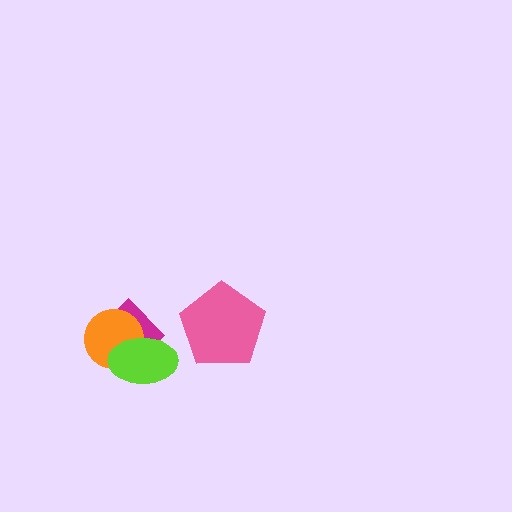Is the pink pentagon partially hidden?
No, no other shape covers it.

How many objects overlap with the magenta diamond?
2 objects overlap with the magenta diamond.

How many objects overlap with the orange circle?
2 objects overlap with the orange circle.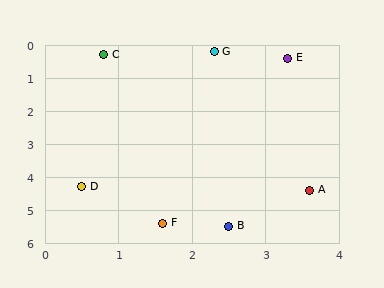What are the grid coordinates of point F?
Point F is at approximately (1.6, 5.4).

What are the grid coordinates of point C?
Point C is at approximately (0.8, 0.3).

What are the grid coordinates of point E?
Point E is at approximately (3.3, 0.4).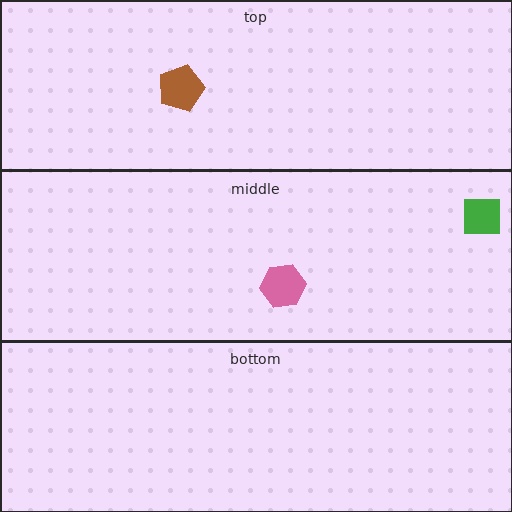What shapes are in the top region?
The brown pentagon.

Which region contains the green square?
The middle region.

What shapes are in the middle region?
The green square, the pink hexagon.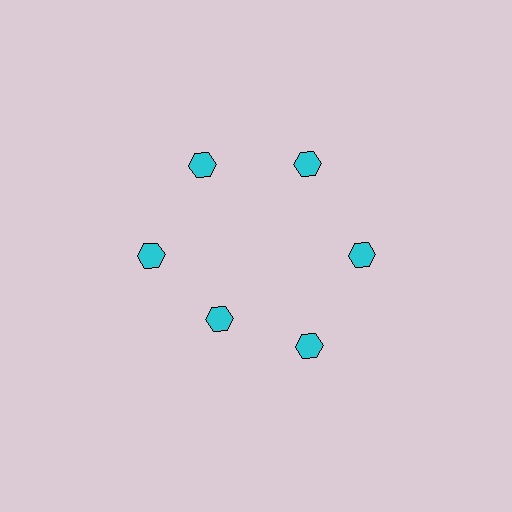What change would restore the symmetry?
The symmetry would be restored by moving it outward, back onto the ring so that all 6 hexagons sit at equal angles and equal distance from the center.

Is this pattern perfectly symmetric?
No. The 6 cyan hexagons are arranged in a ring, but one element near the 7 o'clock position is pulled inward toward the center, breaking the 6-fold rotational symmetry.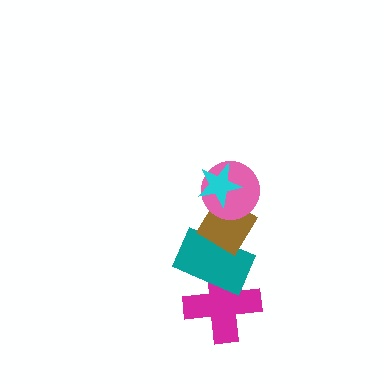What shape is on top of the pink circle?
The cyan star is on top of the pink circle.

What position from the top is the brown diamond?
The brown diamond is 3rd from the top.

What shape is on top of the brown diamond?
The pink circle is on top of the brown diamond.